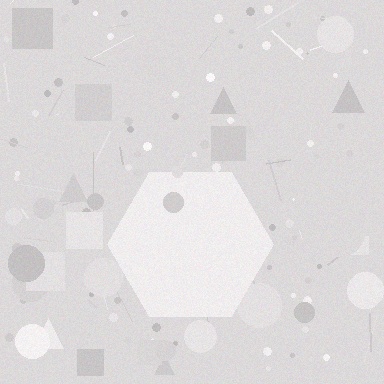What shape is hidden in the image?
A hexagon is hidden in the image.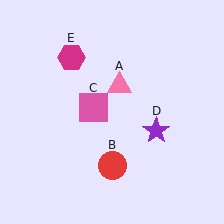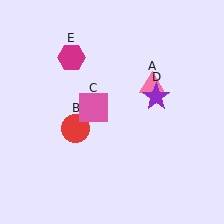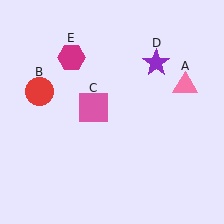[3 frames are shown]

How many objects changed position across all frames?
3 objects changed position: pink triangle (object A), red circle (object B), purple star (object D).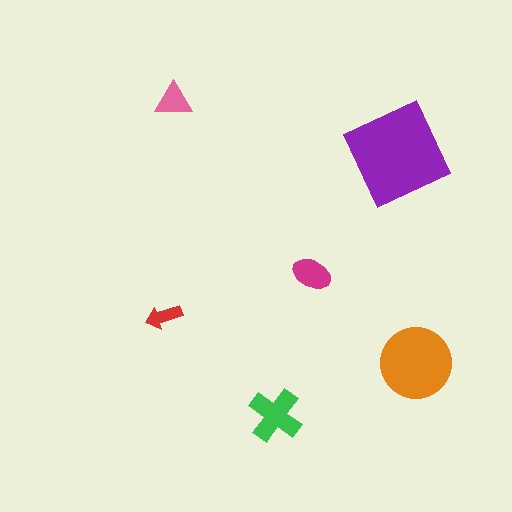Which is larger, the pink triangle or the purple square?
The purple square.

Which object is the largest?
The purple square.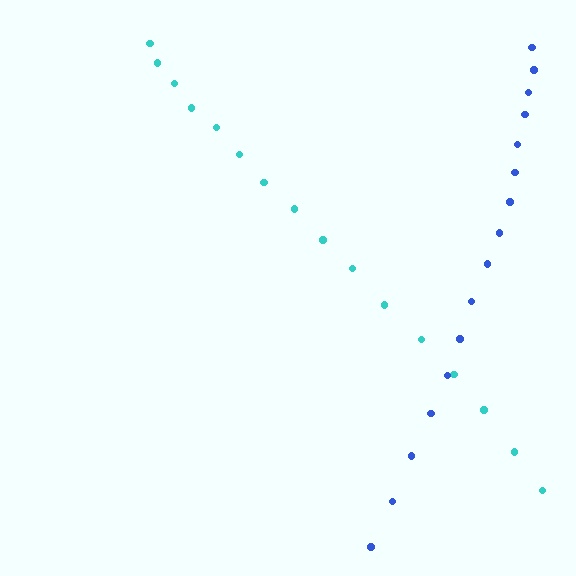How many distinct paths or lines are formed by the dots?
There are 2 distinct paths.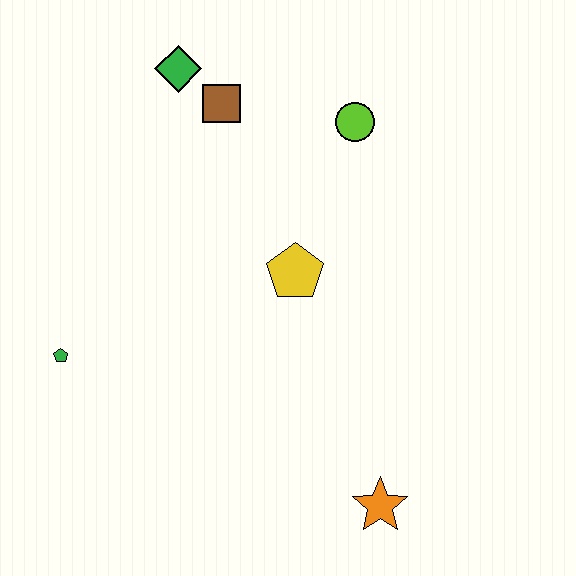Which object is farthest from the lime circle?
The orange star is farthest from the lime circle.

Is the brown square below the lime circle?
No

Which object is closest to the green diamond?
The brown square is closest to the green diamond.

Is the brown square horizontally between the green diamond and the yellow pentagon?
Yes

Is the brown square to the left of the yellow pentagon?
Yes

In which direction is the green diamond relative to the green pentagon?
The green diamond is above the green pentagon.